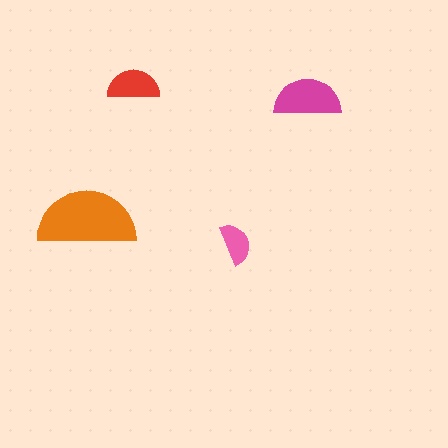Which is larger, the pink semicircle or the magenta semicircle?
The magenta one.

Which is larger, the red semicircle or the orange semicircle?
The orange one.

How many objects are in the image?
There are 4 objects in the image.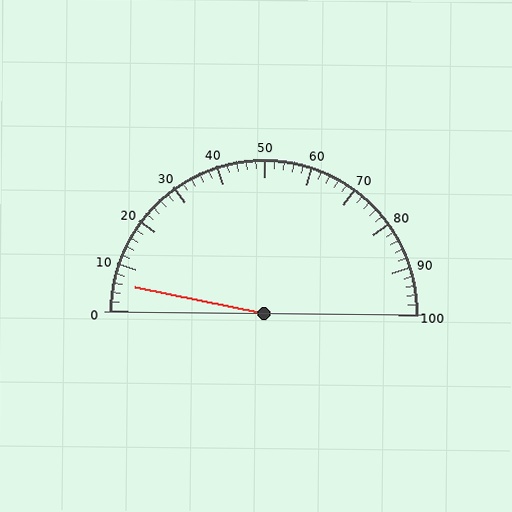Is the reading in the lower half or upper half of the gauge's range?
The reading is in the lower half of the range (0 to 100).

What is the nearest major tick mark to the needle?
The nearest major tick mark is 10.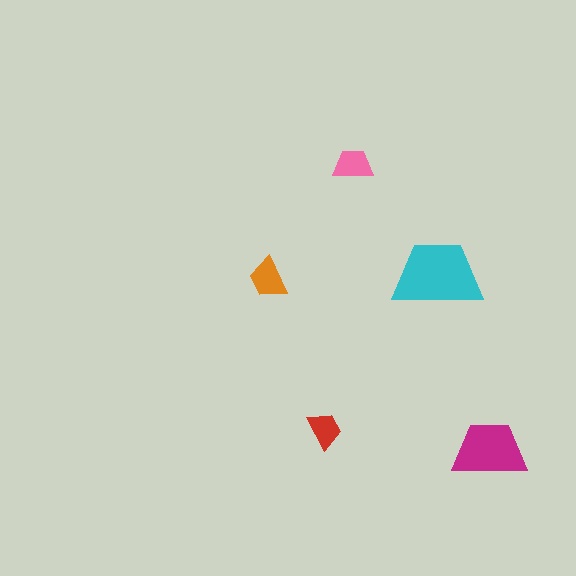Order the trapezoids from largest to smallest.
the cyan one, the magenta one, the orange one, the pink one, the red one.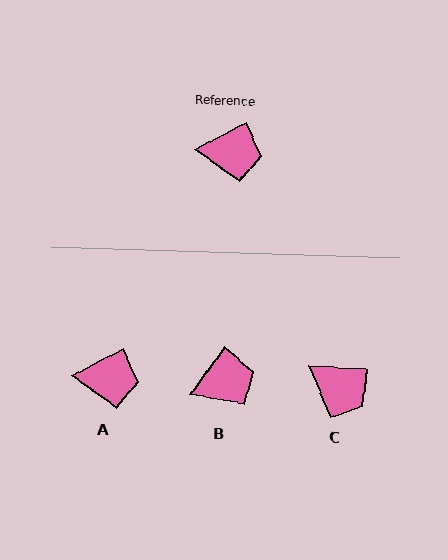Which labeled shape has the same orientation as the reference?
A.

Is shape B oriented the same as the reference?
No, it is off by about 26 degrees.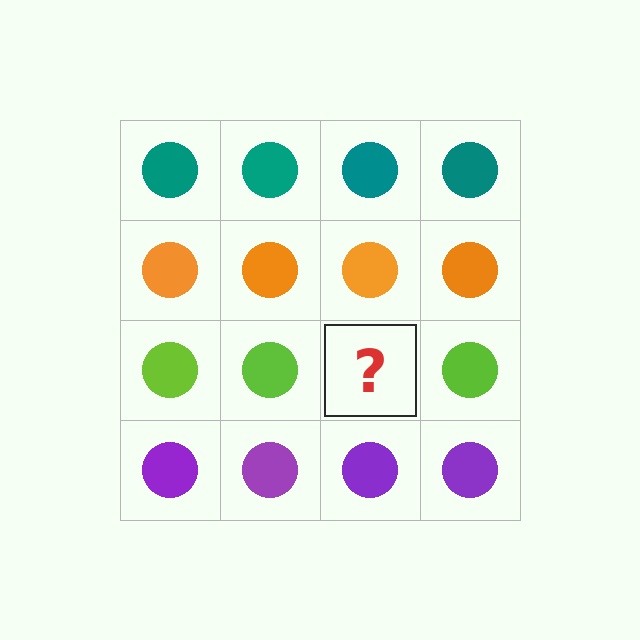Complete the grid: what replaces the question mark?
The question mark should be replaced with a lime circle.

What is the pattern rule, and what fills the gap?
The rule is that each row has a consistent color. The gap should be filled with a lime circle.